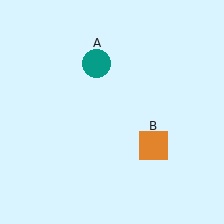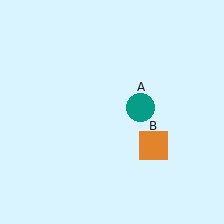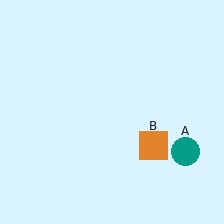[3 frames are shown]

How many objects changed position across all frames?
1 object changed position: teal circle (object A).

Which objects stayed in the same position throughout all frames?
Orange square (object B) remained stationary.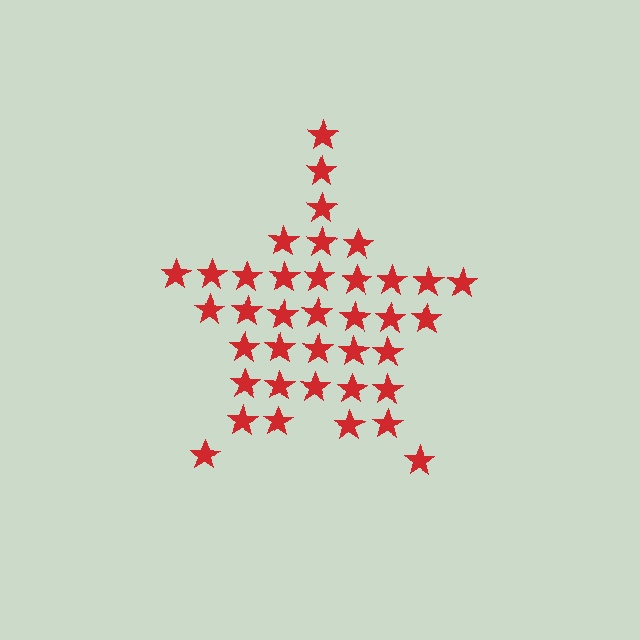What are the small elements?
The small elements are stars.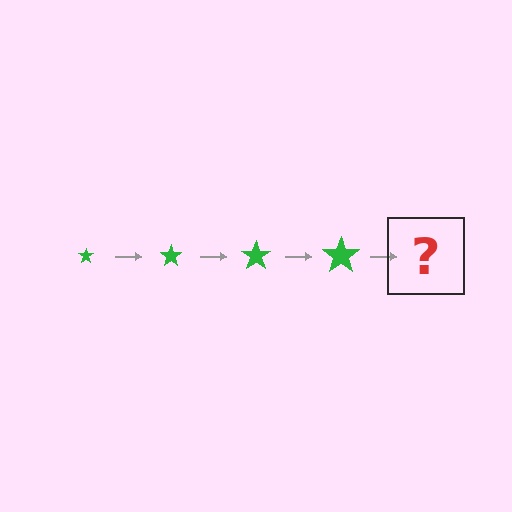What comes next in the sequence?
The next element should be a green star, larger than the previous one.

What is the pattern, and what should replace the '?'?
The pattern is that the star gets progressively larger each step. The '?' should be a green star, larger than the previous one.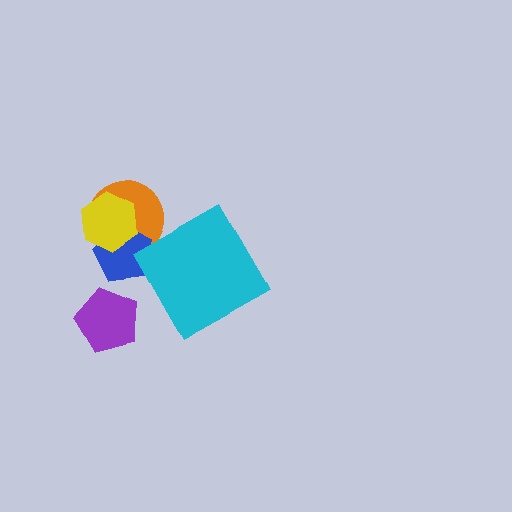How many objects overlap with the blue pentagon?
2 objects overlap with the blue pentagon.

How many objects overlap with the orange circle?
2 objects overlap with the orange circle.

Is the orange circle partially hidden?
Yes, it is partially covered by another shape.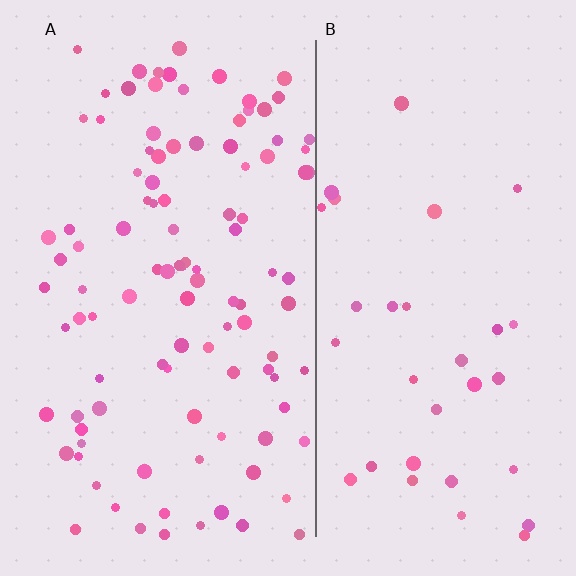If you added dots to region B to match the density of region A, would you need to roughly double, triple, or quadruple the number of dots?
Approximately triple.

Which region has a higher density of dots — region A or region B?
A (the left).